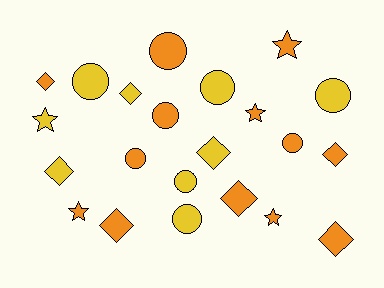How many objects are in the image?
There are 22 objects.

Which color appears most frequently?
Orange, with 13 objects.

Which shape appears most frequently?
Circle, with 9 objects.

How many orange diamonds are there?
There are 5 orange diamonds.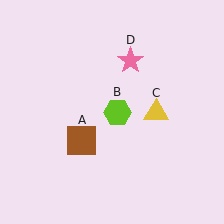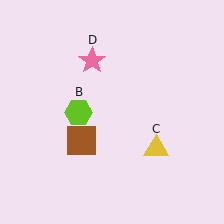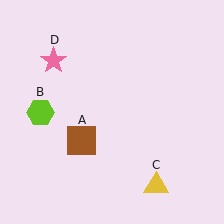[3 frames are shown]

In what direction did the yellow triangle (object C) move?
The yellow triangle (object C) moved down.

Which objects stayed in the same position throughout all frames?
Brown square (object A) remained stationary.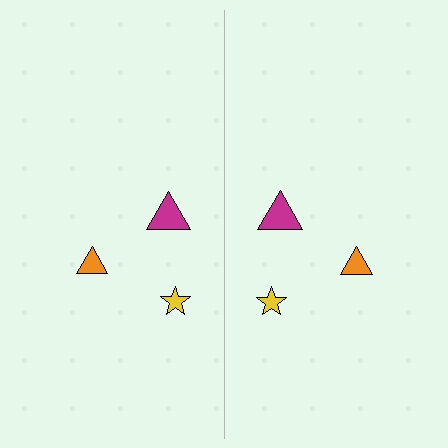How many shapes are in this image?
There are 6 shapes in this image.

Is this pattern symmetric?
Yes, this pattern has bilateral (reflection) symmetry.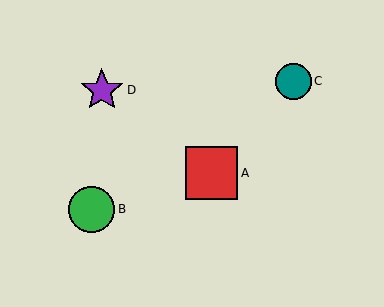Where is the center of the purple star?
The center of the purple star is at (102, 90).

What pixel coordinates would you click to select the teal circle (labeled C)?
Click at (293, 81) to select the teal circle C.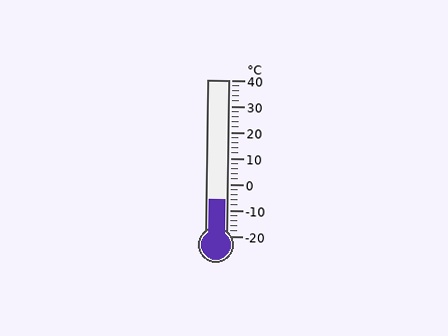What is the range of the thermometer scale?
The thermometer scale ranges from -20°C to 40°C.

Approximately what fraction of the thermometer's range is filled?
The thermometer is filled to approximately 25% of its range.